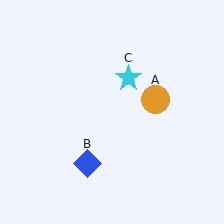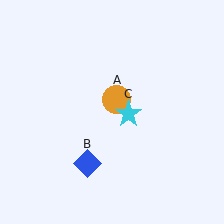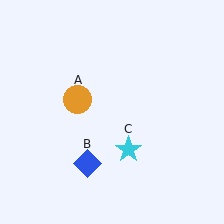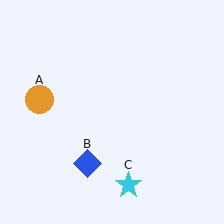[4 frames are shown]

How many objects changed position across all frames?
2 objects changed position: orange circle (object A), cyan star (object C).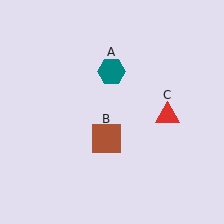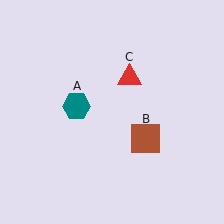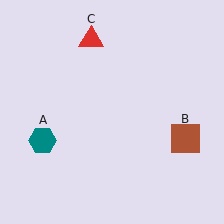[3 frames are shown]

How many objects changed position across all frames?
3 objects changed position: teal hexagon (object A), brown square (object B), red triangle (object C).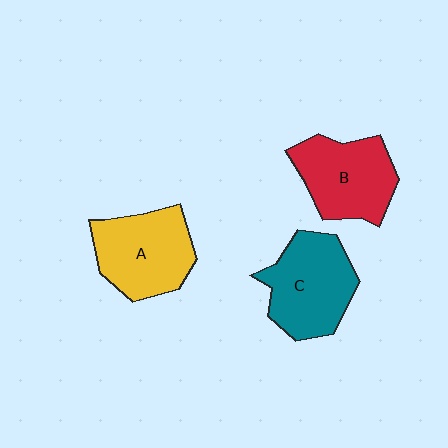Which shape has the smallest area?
Shape B (red).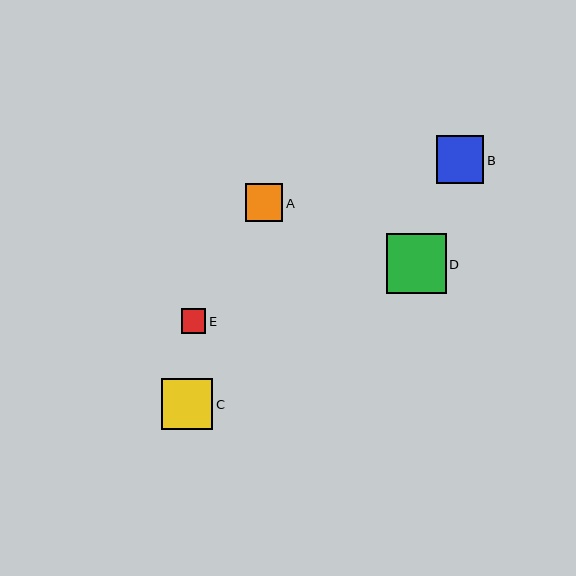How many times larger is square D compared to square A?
Square D is approximately 1.6 times the size of square A.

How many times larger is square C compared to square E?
Square C is approximately 2.1 times the size of square E.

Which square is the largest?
Square D is the largest with a size of approximately 60 pixels.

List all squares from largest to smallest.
From largest to smallest: D, C, B, A, E.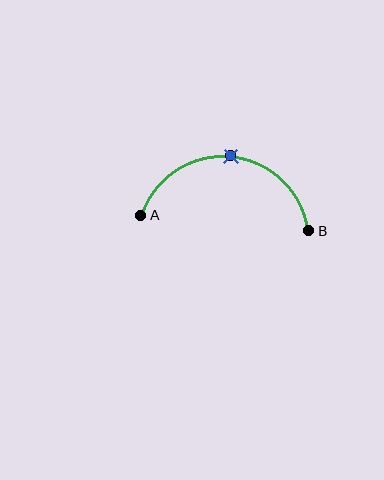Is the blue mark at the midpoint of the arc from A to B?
Yes. The blue mark lies on the arc at equal arc-length from both A and B — it is the arc midpoint.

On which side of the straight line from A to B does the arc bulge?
The arc bulges above the straight line connecting A and B.